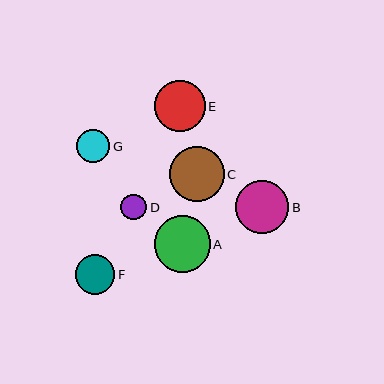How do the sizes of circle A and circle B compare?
Circle A and circle B are approximately the same size.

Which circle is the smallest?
Circle D is the smallest with a size of approximately 26 pixels.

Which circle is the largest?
Circle A is the largest with a size of approximately 56 pixels.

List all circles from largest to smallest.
From largest to smallest: A, C, B, E, F, G, D.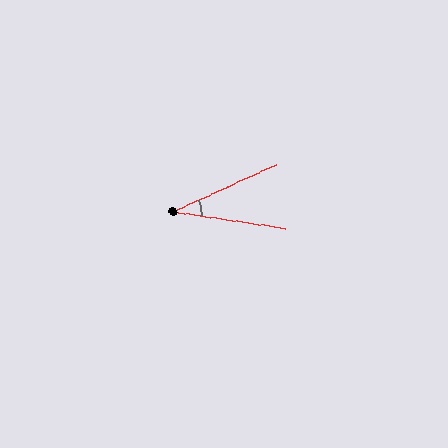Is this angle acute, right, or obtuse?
It is acute.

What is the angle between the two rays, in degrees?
Approximately 33 degrees.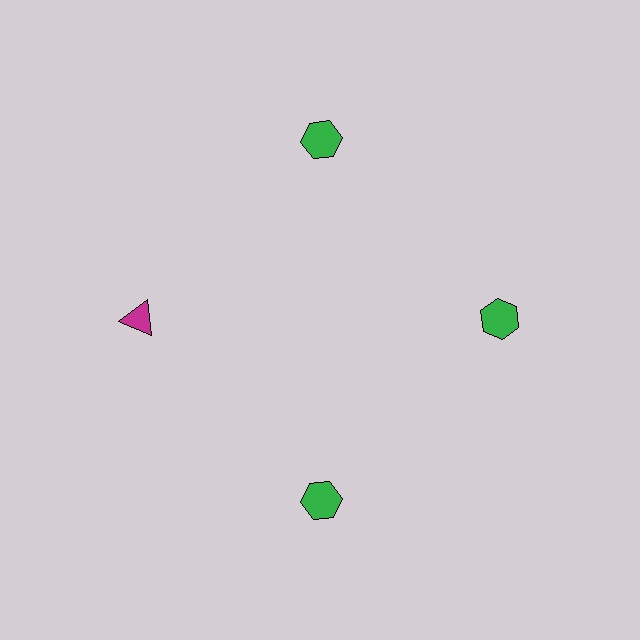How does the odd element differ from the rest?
It differs in both color (magenta instead of green) and shape (triangle instead of hexagon).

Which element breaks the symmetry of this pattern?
The magenta triangle at roughly the 9 o'clock position breaks the symmetry. All other shapes are green hexagons.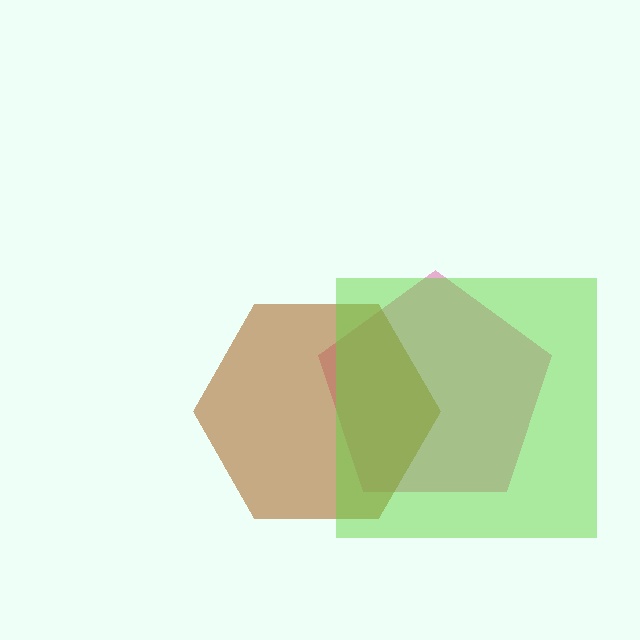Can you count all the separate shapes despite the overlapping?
Yes, there are 3 separate shapes.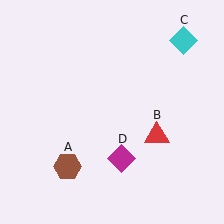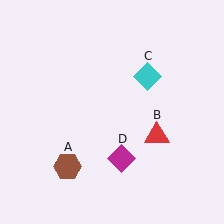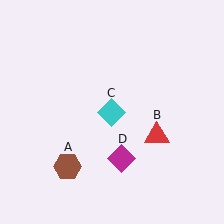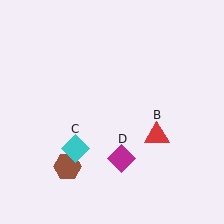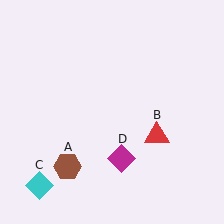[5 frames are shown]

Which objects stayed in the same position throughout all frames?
Brown hexagon (object A) and red triangle (object B) and magenta diamond (object D) remained stationary.